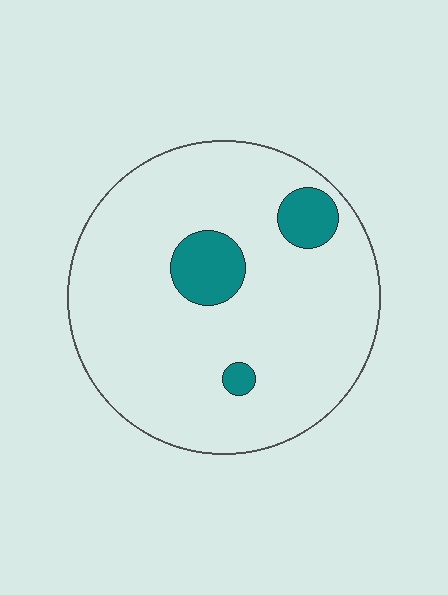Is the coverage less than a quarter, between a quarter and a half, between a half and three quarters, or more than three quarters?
Less than a quarter.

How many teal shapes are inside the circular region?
3.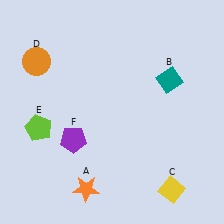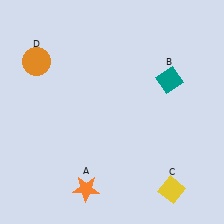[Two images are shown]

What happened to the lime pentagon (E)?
The lime pentagon (E) was removed in Image 2. It was in the bottom-left area of Image 1.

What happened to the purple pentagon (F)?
The purple pentagon (F) was removed in Image 2. It was in the bottom-left area of Image 1.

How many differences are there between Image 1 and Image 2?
There are 2 differences between the two images.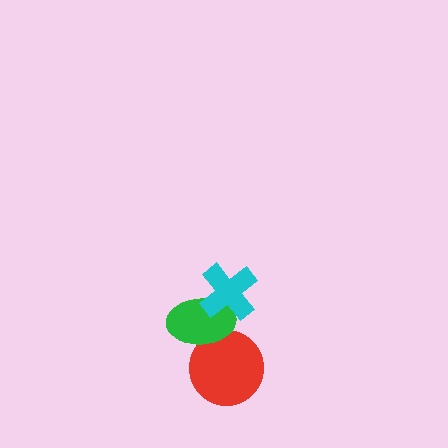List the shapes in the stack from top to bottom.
From top to bottom: the cyan cross, the green ellipse, the red circle.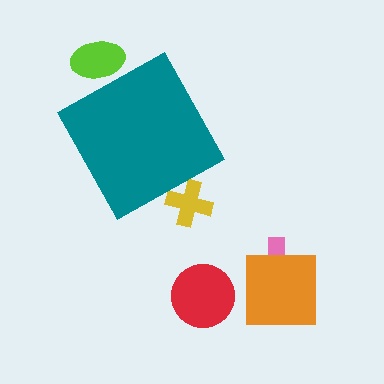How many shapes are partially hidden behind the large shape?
2 shapes are partially hidden.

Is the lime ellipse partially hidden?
Yes, the lime ellipse is partially hidden behind the teal diamond.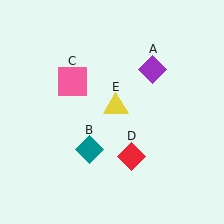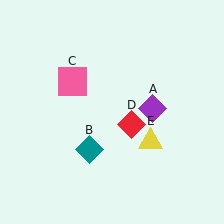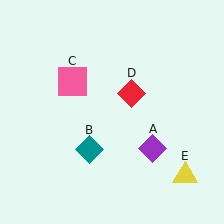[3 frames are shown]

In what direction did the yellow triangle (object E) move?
The yellow triangle (object E) moved down and to the right.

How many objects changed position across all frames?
3 objects changed position: purple diamond (object A), red diamond (object D), yellow triangle (object E).